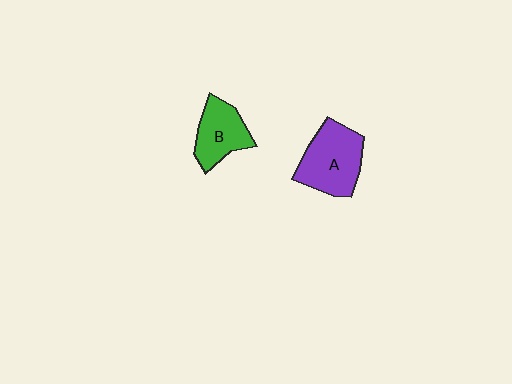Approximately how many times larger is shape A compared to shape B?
Approximately 1.3 times.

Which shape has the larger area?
Shape A (purple).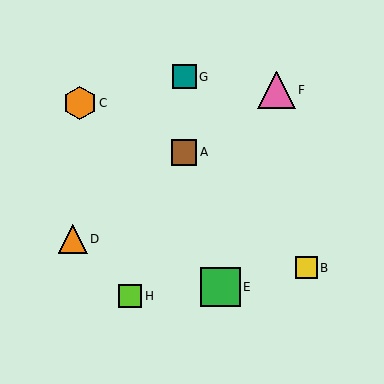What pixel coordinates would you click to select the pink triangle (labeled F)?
Click at (276, 90) to select the pink triangle F.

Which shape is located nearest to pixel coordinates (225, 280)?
The green square (labeled E) at (221, 287) is nearest to that location.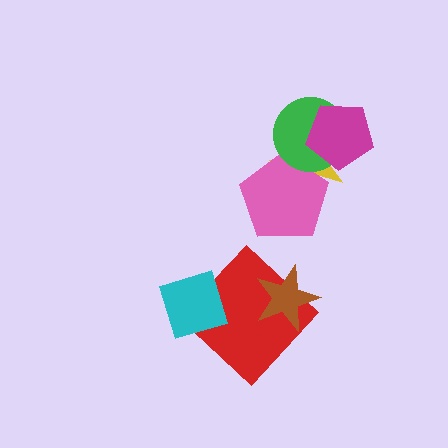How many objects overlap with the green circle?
3 objects overlap with the green circle.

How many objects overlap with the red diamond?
2 objects overlap with the red diamond.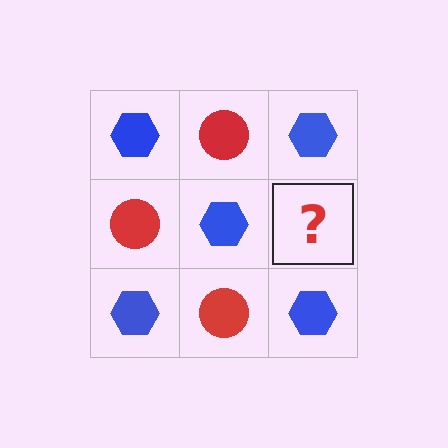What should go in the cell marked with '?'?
The missing cell should contain a red circle.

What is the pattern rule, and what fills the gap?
The rule is that it alternates blue hexagon and red circle in a checkerboard pattern. The gap should be filled with a red circle.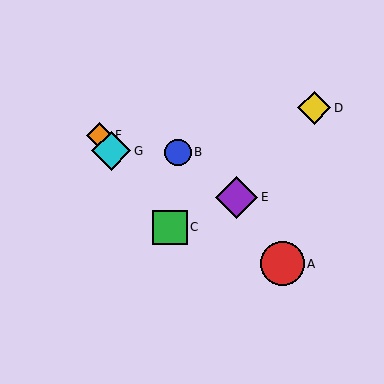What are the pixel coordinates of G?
Object G is at (111, 151).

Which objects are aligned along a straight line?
Objects C, F, G are aligned along a straight line.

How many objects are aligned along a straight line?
3 objects (C, F, G) are aligned along a straight line.